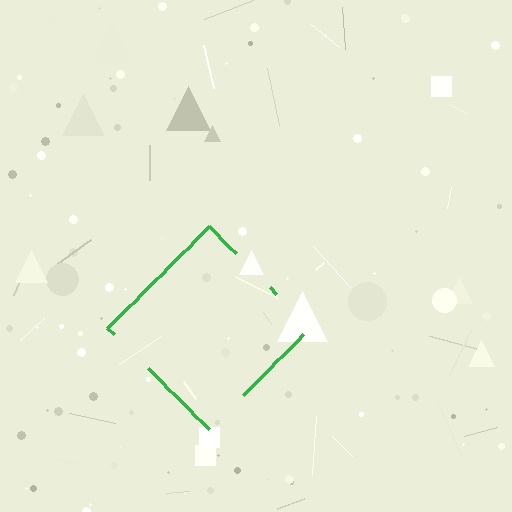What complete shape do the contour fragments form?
The contour fragments form a diamond.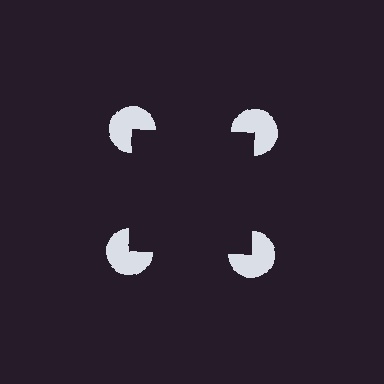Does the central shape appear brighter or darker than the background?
It typically appears slightly darker than the background, even though no actual brightness change is drawn.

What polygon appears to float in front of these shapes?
An illusory square — its edges are inferred from the aligned wedge cuts in the pac-man discs, not physically drawn.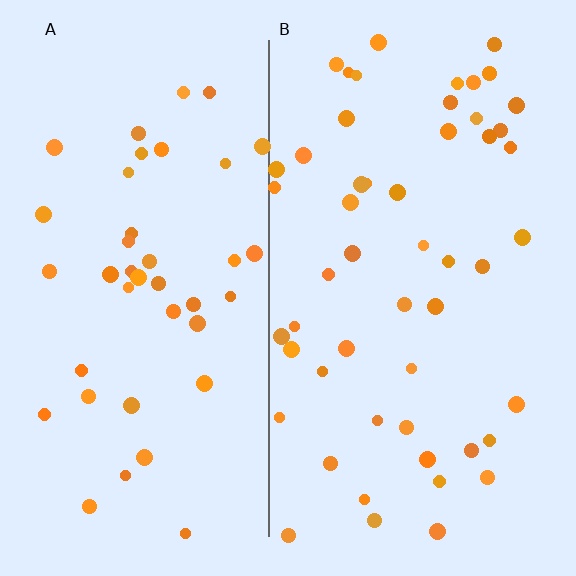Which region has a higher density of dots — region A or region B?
B (the right).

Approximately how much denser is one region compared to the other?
Approximately 1.3× — region B over region A.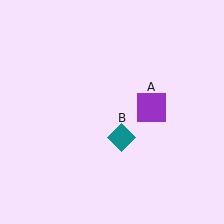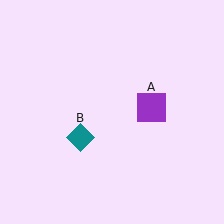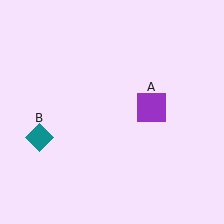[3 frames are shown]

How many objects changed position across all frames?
1 object changed position: teal diamond (object B).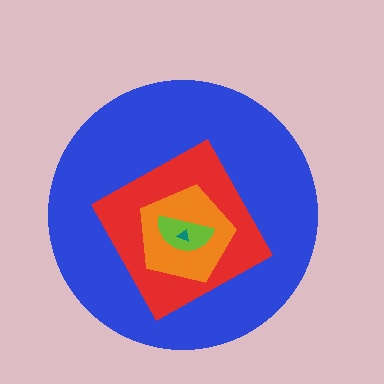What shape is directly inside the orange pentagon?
The lime semicircle.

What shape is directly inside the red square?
The orange pentagon.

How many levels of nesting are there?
5.